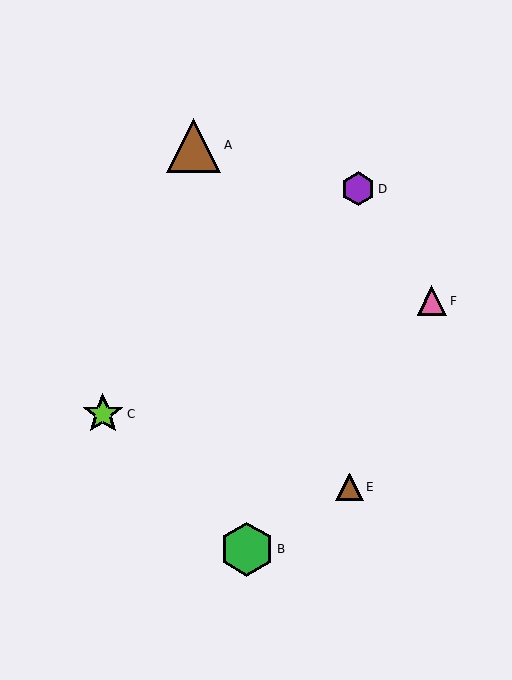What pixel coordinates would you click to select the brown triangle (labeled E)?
Click at (349, 487) to select the brown triangle E.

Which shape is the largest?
The green hexagon (labeled B) is the largest.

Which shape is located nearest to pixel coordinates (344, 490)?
The brown triangle (labeled E) at (349, 487) is nearest to that location.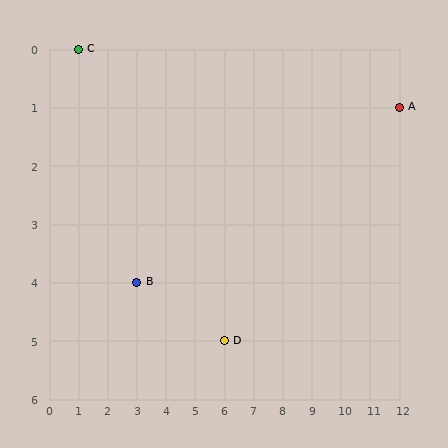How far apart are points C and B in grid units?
Points C and B are 2 columns and 4 rows apart (about 4.5 grid units diagonally).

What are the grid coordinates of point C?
Point C is at grid coordinates (1, 0).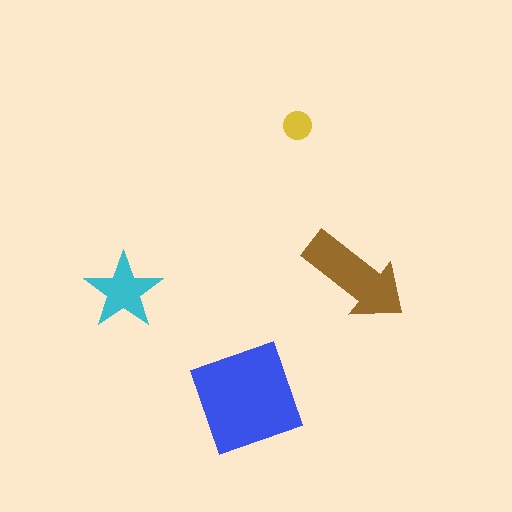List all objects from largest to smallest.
The blue diamond, the brown arrow, the cyan star, the yellow circle.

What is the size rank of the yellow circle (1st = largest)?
4th.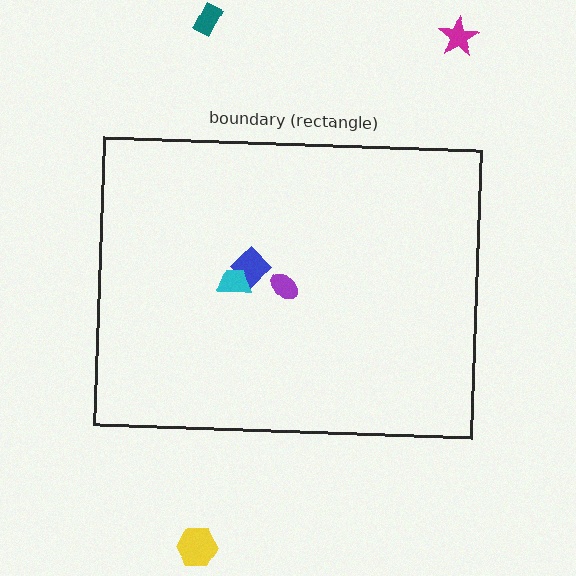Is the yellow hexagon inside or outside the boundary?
Outside.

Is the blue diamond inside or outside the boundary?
Inside.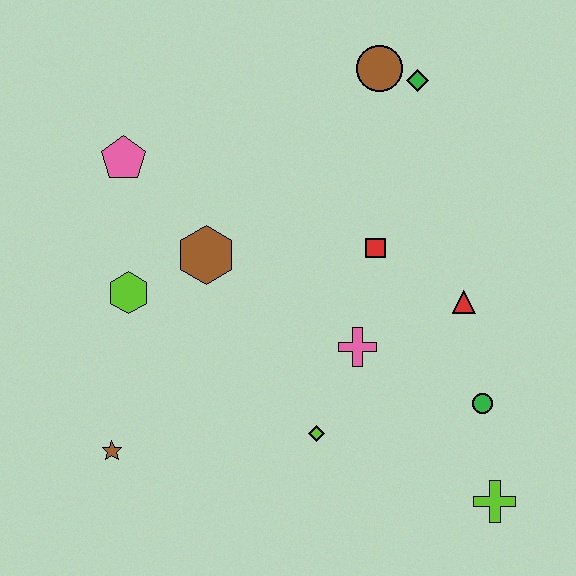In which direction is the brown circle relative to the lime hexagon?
The brown circle is to the right of the lime hexagon.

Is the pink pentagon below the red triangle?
No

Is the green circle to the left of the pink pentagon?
No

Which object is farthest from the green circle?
The pink pentagon is farthest from the green circle.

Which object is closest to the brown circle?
The green diamond is closest to the brown circle.